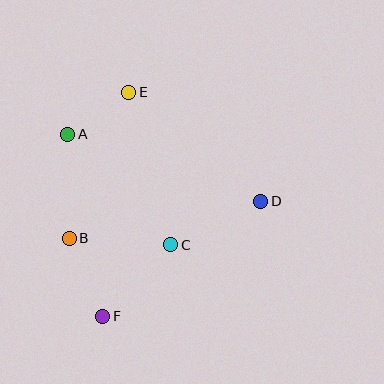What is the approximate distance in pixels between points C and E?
The distance between C and E is approximately 158 pixels.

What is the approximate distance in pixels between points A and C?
The distance between A and C is approximately 151 pixels.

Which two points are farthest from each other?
Points E and F are farthest from each other.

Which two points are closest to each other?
Points A and E are closest to each other.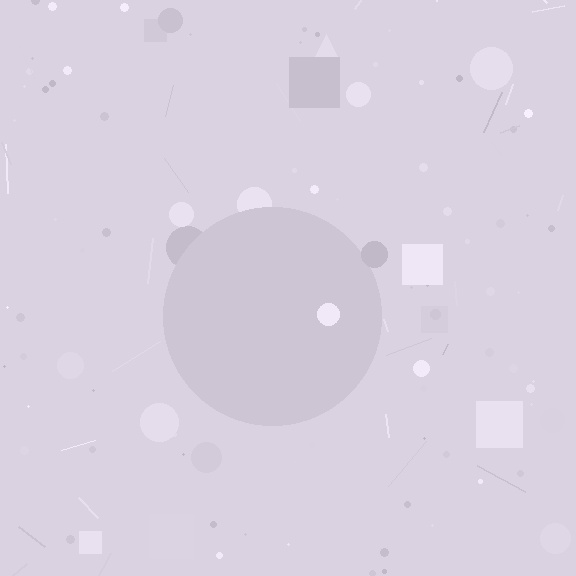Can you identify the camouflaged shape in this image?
The camouflaged shape is a circle.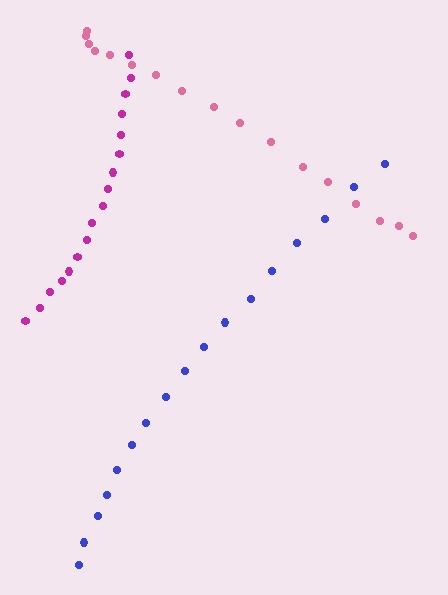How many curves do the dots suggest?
There are 3 distinct paths.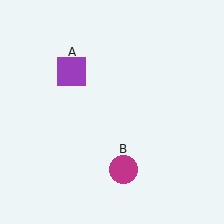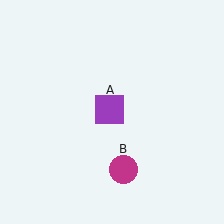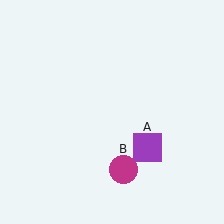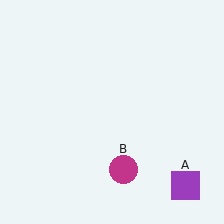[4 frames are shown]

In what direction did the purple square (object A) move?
The purple square (object A) moved down and to the right.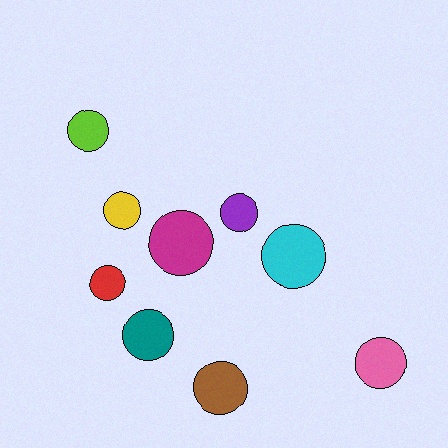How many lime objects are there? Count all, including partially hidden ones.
There is 1 lime object.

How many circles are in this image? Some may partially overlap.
There are 9 circles.